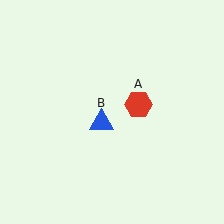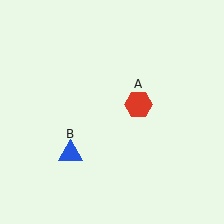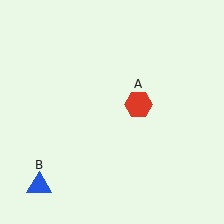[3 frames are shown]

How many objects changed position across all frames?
1 object changed position: blue triangle (object B).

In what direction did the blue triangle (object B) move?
The blue triangle (object B) moved down and to the left.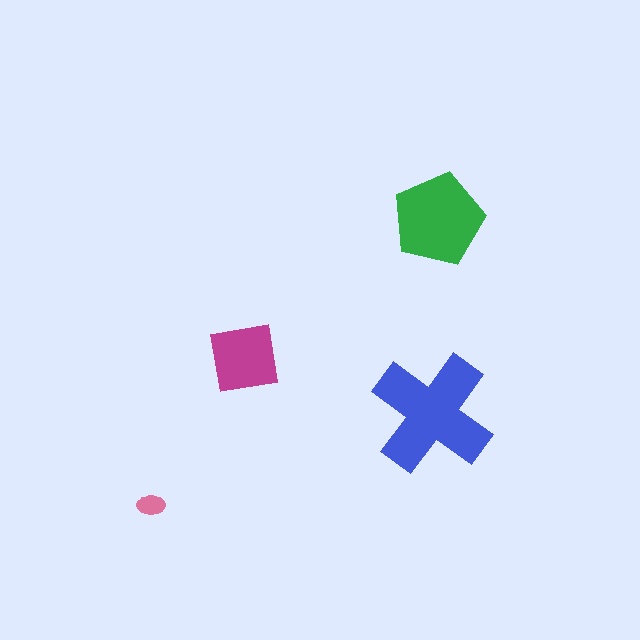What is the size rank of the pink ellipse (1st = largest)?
4th.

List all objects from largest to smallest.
The blue cross, the green pentagon, the magenta square, the pink ellipse.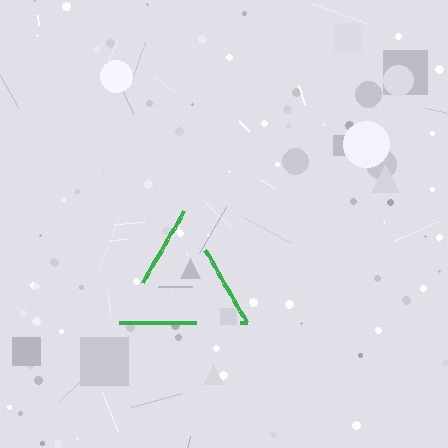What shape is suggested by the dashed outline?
The dashed outline suggests a triangle.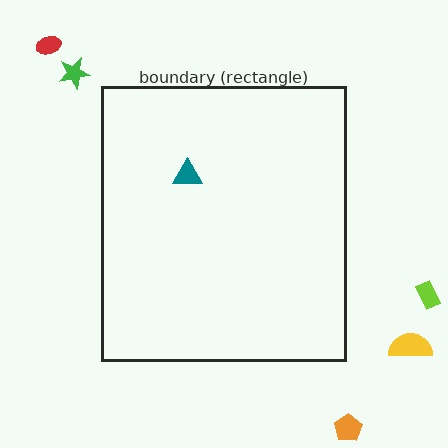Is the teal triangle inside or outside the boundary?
Inside.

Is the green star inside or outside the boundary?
Outside.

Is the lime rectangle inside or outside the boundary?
Outside.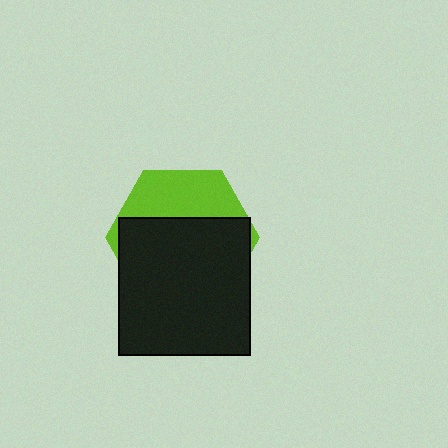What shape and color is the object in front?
The object in front is a black rectangle.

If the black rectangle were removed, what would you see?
You would see the complete lime hexagon.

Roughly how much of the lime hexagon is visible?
A small part of it is visible (roughly 34%).